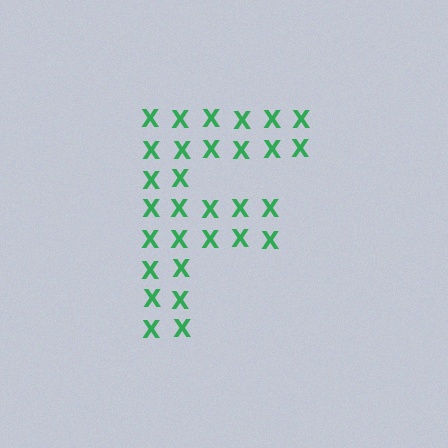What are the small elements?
The small elements are letter X's.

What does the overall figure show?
The overall figure shows the letter F.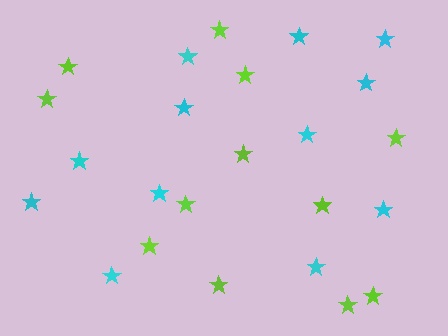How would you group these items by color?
There are 2 groups: one group of cyan stars (12) and one group of lime stars (12).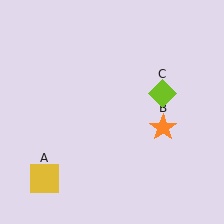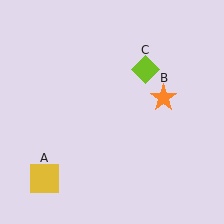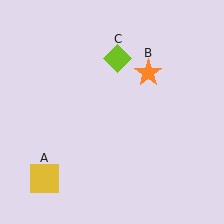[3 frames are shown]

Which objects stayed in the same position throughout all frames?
Yellow square (object A) remained stationary.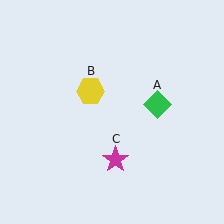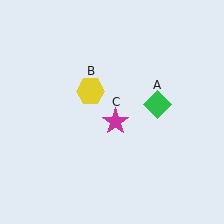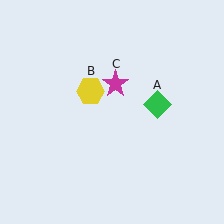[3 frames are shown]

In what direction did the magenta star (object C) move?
The magenta star (object C) moved up.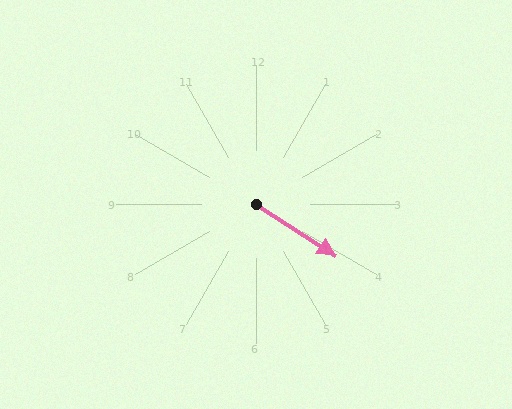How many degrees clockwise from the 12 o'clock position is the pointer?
Approximately 123 degrees.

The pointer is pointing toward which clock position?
Roughly 4 o'clock.